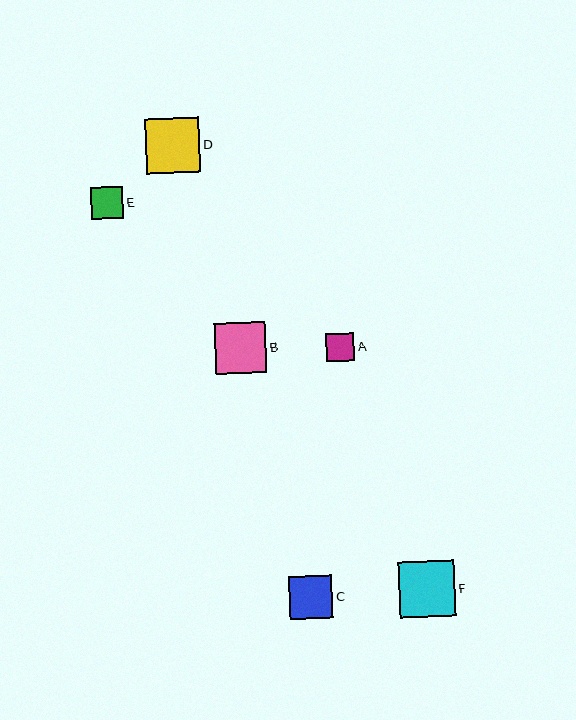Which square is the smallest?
Square A is the smallest with a size of approximately 29 pixels.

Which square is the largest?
Square F is the largest with a size of approximately 57 pixels.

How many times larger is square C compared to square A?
Square C is approximately 1.5 times the size of square A.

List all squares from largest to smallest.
From largest to smallest: F, D, B, C, E, A.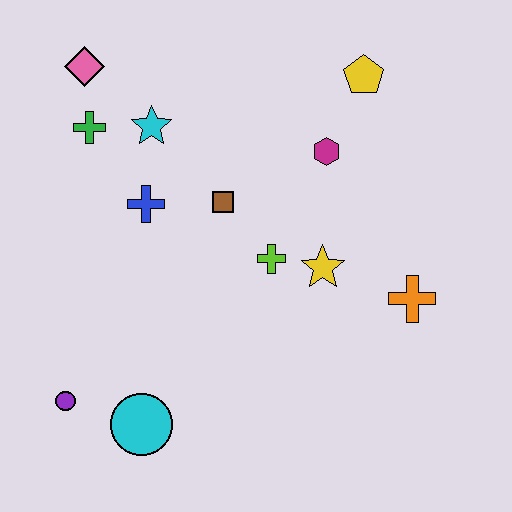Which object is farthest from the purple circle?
The yellow pentagon is farthest from the purple circle.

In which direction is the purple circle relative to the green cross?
The purple circle is below the green cross.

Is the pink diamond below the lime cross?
No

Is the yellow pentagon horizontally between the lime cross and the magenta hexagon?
No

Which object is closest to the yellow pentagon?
The magenta hexagon is closest to the yellow pentagon.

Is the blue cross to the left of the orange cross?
Yes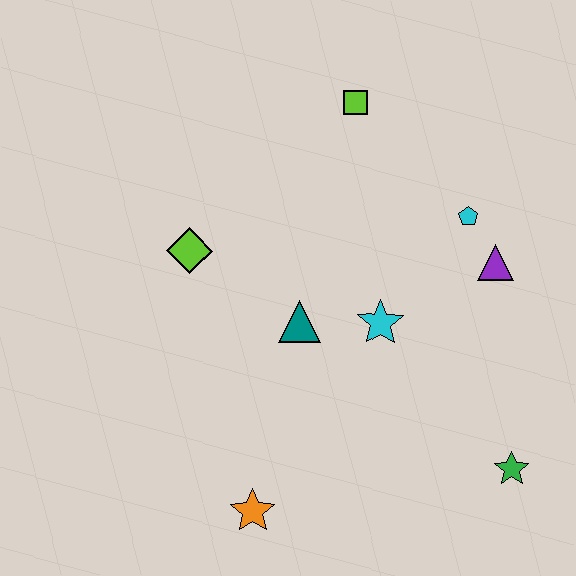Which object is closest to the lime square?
The cyan pentagon is closest to the lime square.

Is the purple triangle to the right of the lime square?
Yes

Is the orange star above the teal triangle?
No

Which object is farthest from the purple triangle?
The orange star is farthest from the purple triangle.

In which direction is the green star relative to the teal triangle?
The green star is to the right of the teal triangle.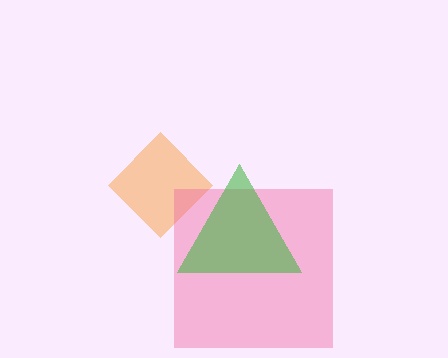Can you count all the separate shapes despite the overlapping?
Yes, there are 3 separate shapes.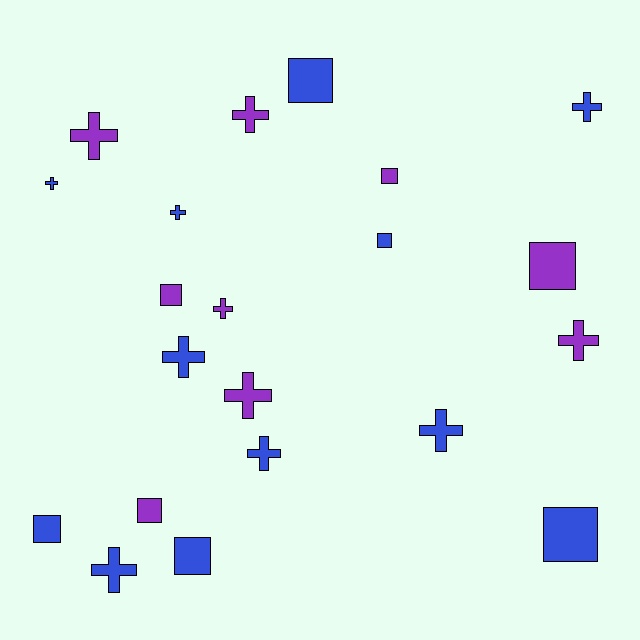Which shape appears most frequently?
Cross, with 12 objects.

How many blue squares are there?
There are 5 blue squares.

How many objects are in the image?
There are 21 objects.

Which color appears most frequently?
Blue, with 12 objects.